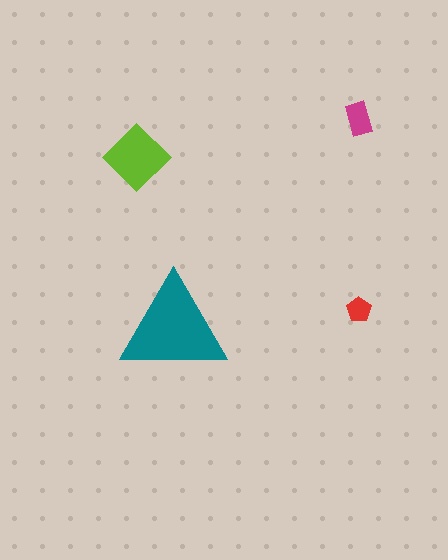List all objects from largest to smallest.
The teal triangle, the lime diamond, the magenta rectangle, the red pentagon.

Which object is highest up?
The magenta rectangle is topmost.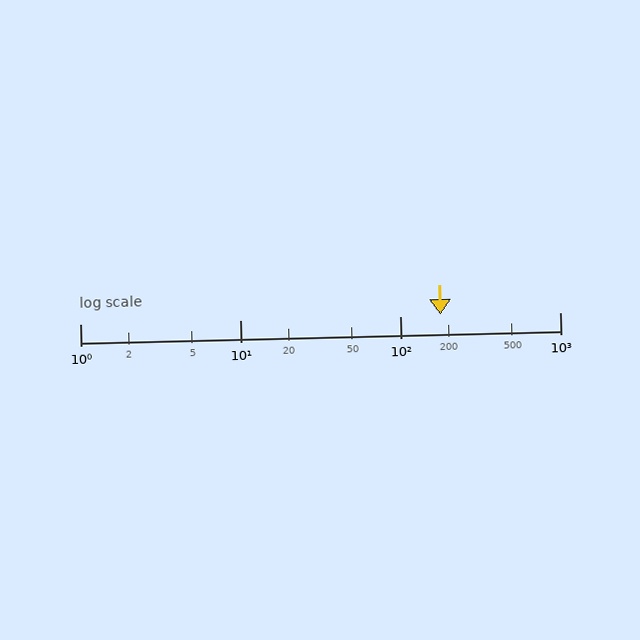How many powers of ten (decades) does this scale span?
The scale spans 3 decades, from 1 to 1000.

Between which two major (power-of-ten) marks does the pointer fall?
The pointer is between 100 and 1000.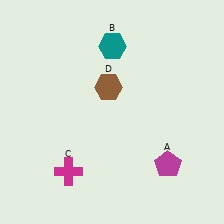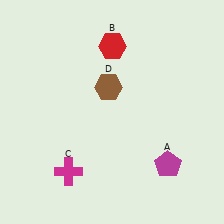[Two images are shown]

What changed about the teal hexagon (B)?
In Image 1, B is teal. In Image 2, it changed to red.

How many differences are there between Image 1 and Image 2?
There is 1 difference between the two images.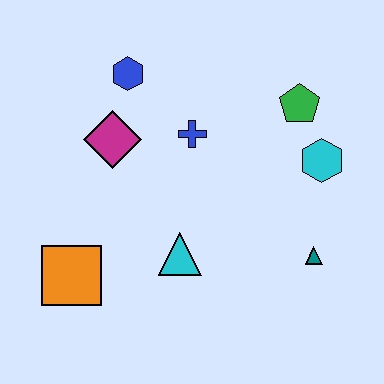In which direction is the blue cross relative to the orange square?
The blue cross is above the orange square.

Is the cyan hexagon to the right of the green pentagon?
Yes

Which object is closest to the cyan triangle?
The orange square is closest to the cyan triangle.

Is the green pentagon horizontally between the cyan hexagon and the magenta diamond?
Yes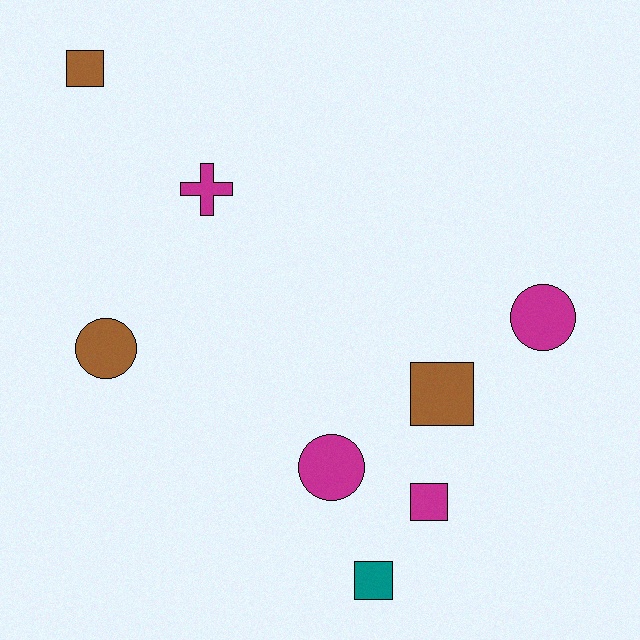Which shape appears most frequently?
Square, with 4 objects.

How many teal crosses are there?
There are no teal crosses.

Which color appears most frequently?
Magenta, with 4 objects.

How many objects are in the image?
There are 8 objects.